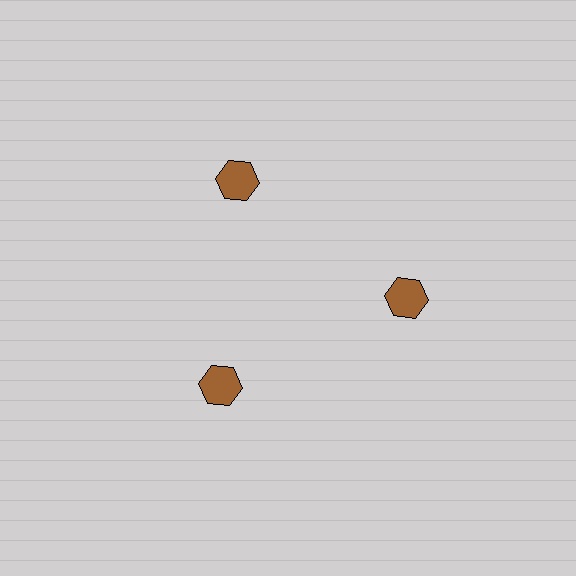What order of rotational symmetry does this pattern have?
This pattern has 3-fold rotational symmetry.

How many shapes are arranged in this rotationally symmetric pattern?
There are 3 shapes, arranged in 3 groups of 1.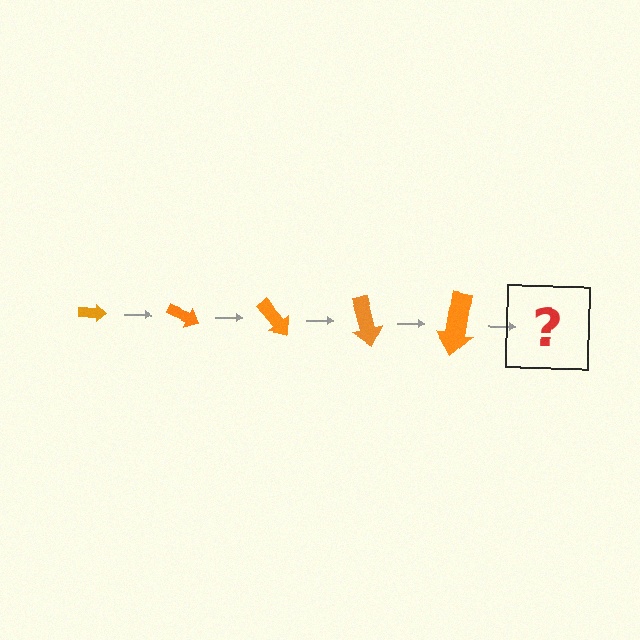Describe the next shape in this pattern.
It should be an arrow, larger than the previous one and rotated 125 degrees from the start.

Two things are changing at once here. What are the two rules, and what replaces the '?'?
The two rules are that the arrow grows larger each step and it rotates 25 degrees each step. The '?' should be an arrow, larger than the previous one and rotated 125 degrees from the start.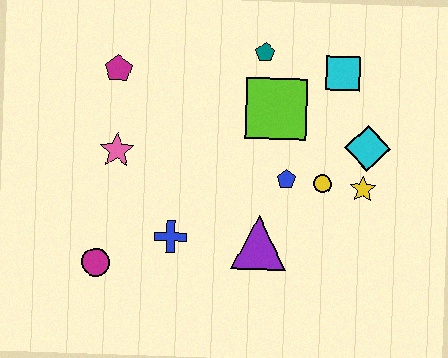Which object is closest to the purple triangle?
The blue pentagon is closest to the purple triangle.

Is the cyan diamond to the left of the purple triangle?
No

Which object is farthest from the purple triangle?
The magenta pentagon is farthest from the purple triangle.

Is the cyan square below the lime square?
No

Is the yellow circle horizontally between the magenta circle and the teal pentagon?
No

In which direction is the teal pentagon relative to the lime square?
The teal pentagon is above the lime square.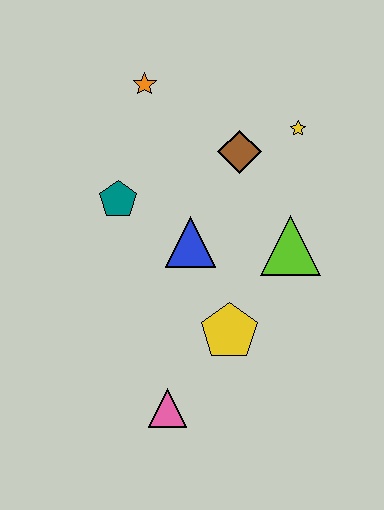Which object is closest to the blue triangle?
The teal pentagon is closest to the blue triangle.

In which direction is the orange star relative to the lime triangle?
The orange star is above the lime triangle.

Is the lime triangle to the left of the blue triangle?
No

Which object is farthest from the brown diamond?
The pink triangle is farthest from the brown diamond.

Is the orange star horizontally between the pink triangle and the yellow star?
No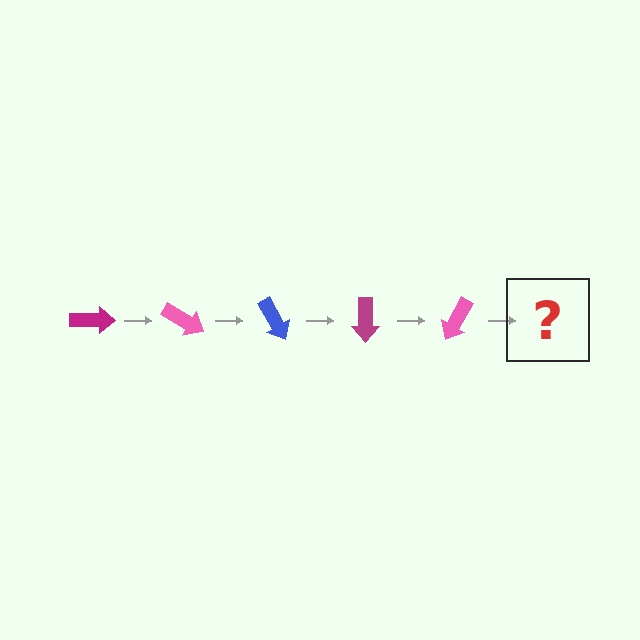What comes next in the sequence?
The next element should be a blue arrow, rotated 150 degrees from the start.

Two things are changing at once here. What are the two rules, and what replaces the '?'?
The two rules are that it rotates 30 degrees each step and the color cycles through magenta, pink, and blue. The '?' should be a blue arrow, rotated 150 degrees from the start.